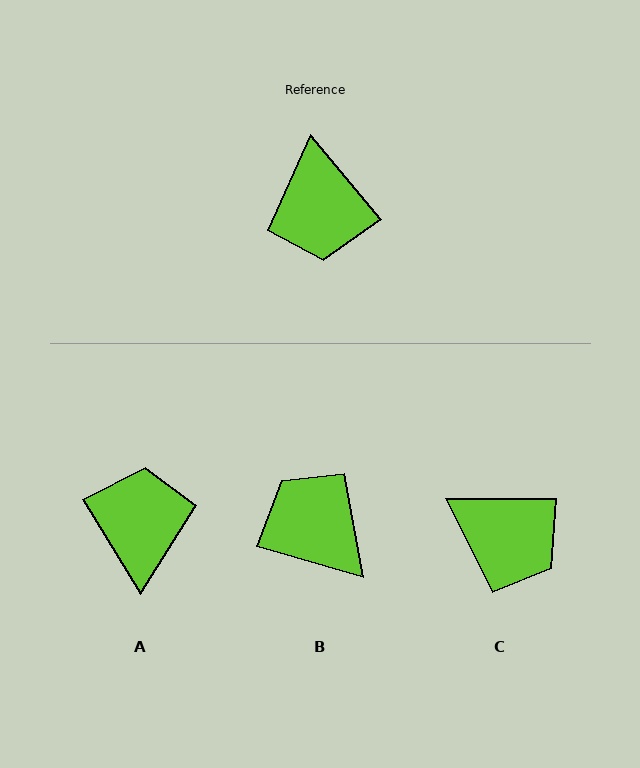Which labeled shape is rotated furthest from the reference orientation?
A, about 172 degrees away.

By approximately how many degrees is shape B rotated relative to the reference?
Approximately 146 degrees clockwise.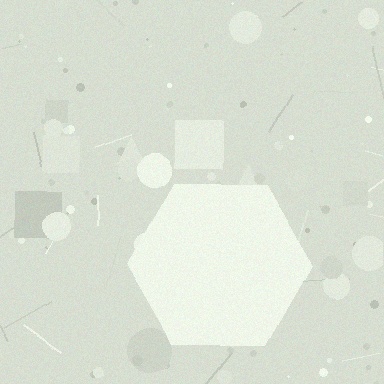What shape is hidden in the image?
A hexagon is hidden in the image.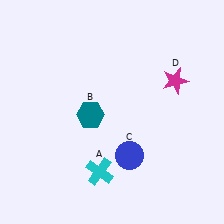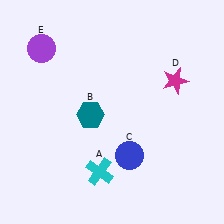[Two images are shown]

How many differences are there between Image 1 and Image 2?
There is 1 difference between the two images.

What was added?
A purple circle (E) was added in Image 2.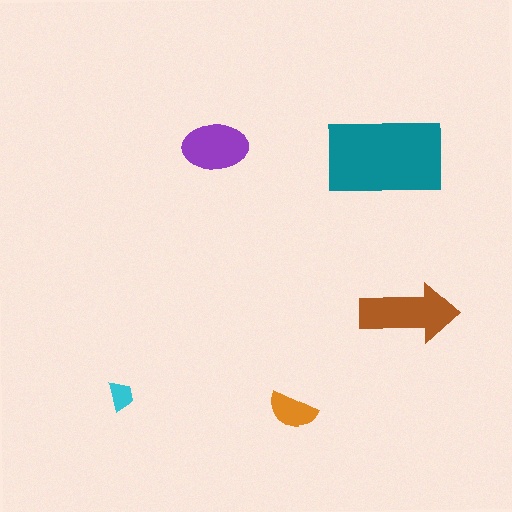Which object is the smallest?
The cyan trapezoid.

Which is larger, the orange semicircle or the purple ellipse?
The purple ellipse.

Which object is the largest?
The teal rectangle.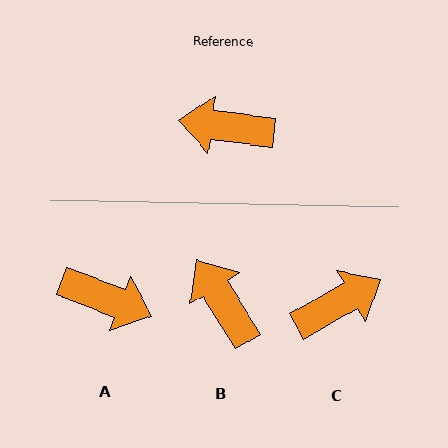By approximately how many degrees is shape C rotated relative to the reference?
Approximately 143 degrees clockwise.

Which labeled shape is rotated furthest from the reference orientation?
A, about 166 degrees away.